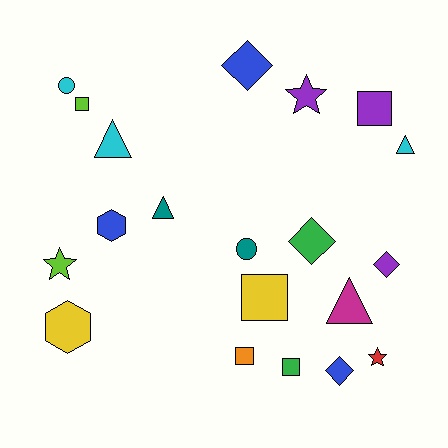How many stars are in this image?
There are 3 stars.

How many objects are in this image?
There are 20 objects.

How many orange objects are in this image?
There is 1 orange object.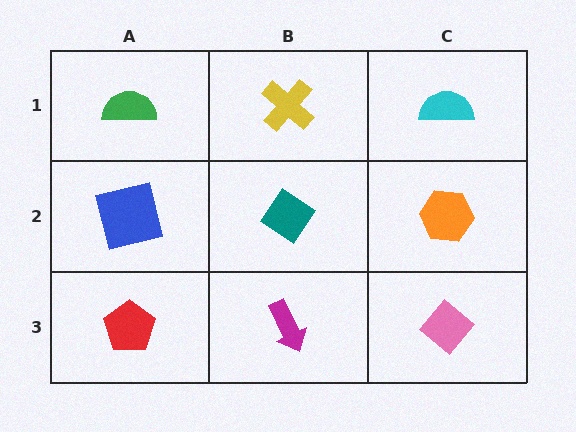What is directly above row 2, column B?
A yellow cross.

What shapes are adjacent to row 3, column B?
A teal diamond (row 2, column B), a red pentagon (row 3, column A), a pink diamond (row 3, column C).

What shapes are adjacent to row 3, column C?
An orange hexagon (row 2, column C), a magenta arrow (row 3, column B).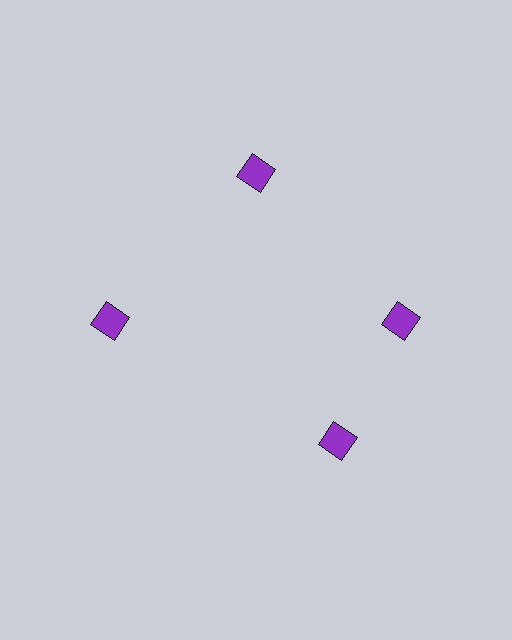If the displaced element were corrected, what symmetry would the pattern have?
It would have 4-fold rotational symmetry — the pattern would map onto itself every 90 degrees.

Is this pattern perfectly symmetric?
No. The 4 purple diamonds are arranged in a ring, but one element near the 6 o'clock position is rotated out of alignment along the ring, breaking the 4-fold rotational symmetry.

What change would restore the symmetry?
The symmetry would be restored by rotating it back into even spacing with its neighbors so that all 4 diamonds sit at equal angles and equal distance from the center.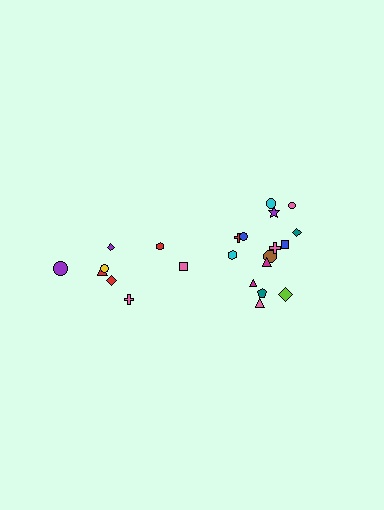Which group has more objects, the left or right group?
The right group.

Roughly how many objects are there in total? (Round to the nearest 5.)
Roughly 25 objects in total.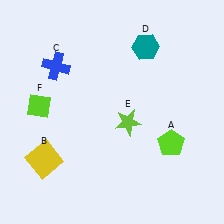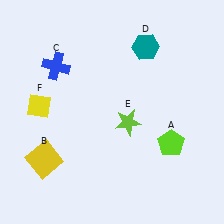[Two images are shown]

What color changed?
The diamond (F) changed from lime in Image 1 to yellow in Image 2.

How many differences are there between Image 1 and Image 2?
There is 1 difference between the two images.